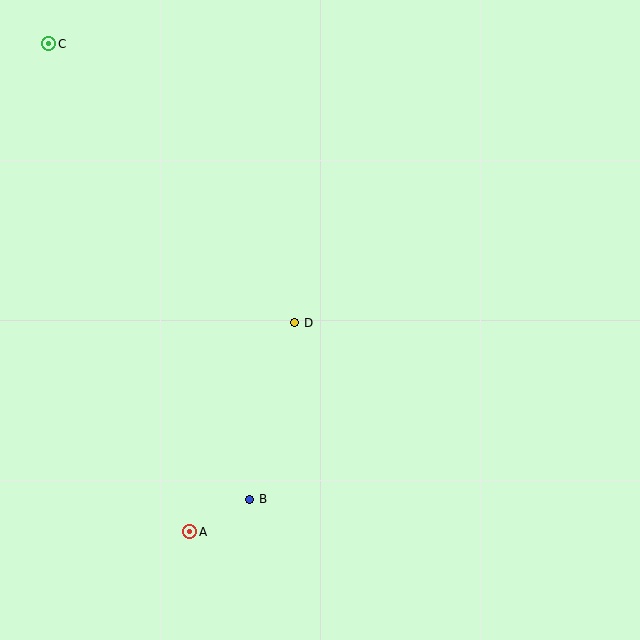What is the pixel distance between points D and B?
The distance between D and B is 182 pixels.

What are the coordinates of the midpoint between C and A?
The midpoint between C and A is at (119, 288).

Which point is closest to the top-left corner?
Point C is closest to the top-left corner.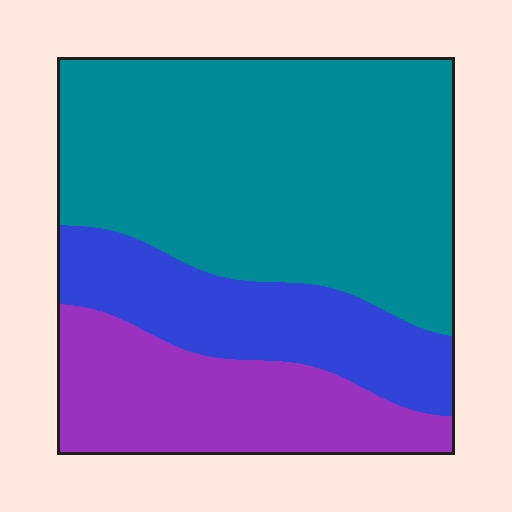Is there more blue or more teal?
Teal.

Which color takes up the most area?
Teal, at roughly 55%.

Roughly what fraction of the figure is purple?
Purple covers around 25% of the figure.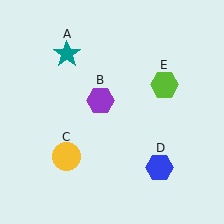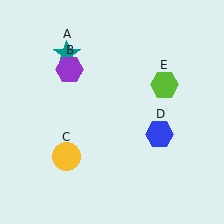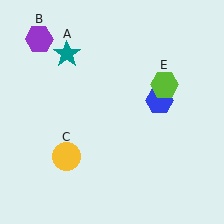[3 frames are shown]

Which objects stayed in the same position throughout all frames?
Teal star (object A) and yellow circle (object C) and lime hexagon (object E) remained stationary.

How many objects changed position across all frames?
2 objects changed position: purple hexagon (object B), blue hexagon (object D).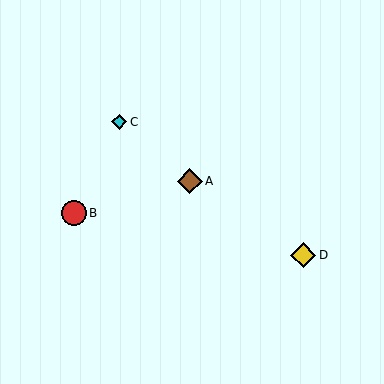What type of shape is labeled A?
Shape A is a brown diamond.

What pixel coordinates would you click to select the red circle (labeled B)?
Click at (74, 213) to select the red circle B.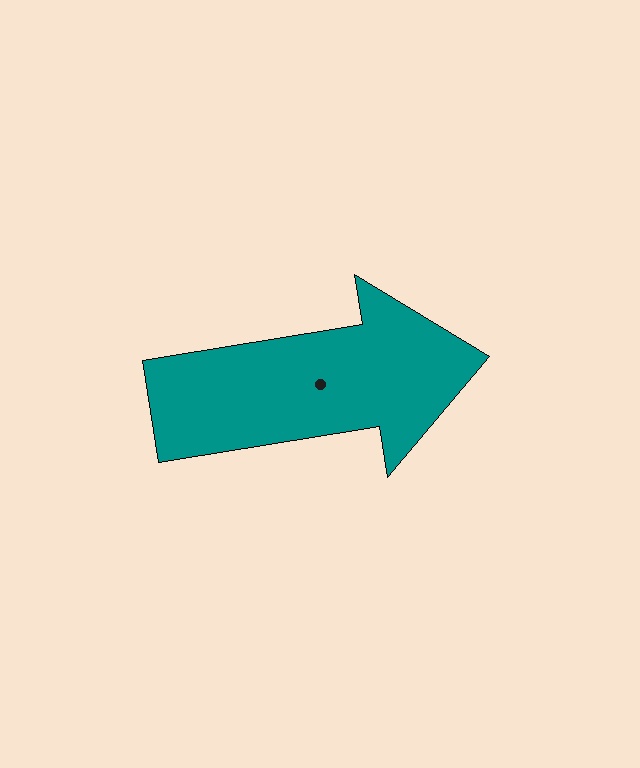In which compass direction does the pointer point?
East.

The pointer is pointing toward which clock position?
Roughly 3 o'clock.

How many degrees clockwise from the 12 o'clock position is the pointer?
Approximately 81 degrees.